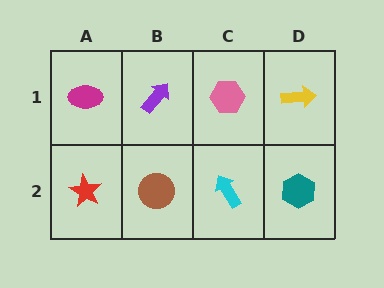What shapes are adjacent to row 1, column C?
A cyan arrow (row 2, column C), a purple arrow (row 1, column B), a yellow arrow (row 1, column D).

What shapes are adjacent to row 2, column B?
A purple arrow (row 1, column B), a red star (row 2, column A), a cyan arrow (row 2, column C).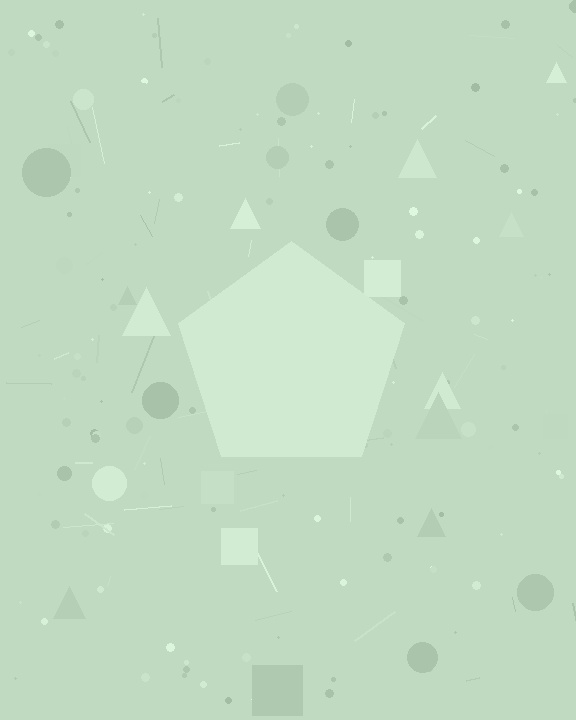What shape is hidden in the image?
A pentagon is hidden in the image.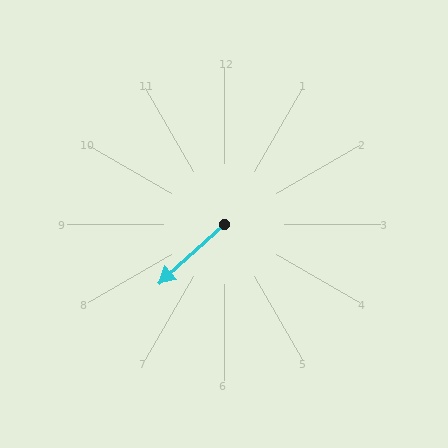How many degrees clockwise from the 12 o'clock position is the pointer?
Approximately 228 degrees.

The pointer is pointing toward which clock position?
Roughly 8 o'clock.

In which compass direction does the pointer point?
Southwest.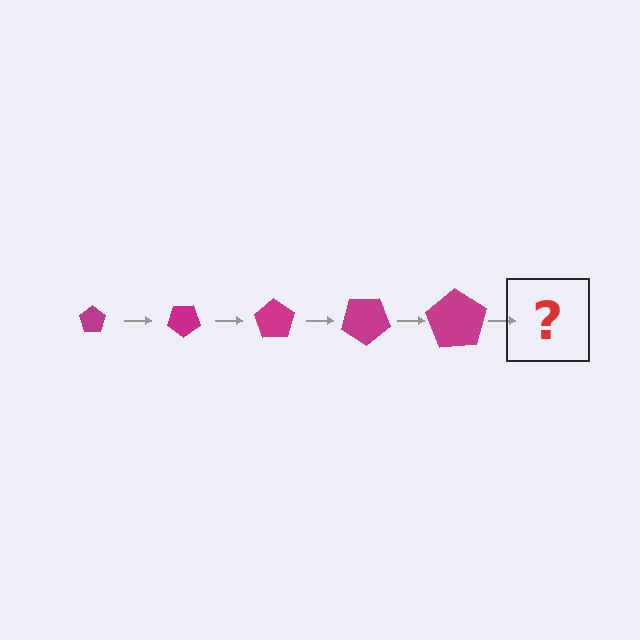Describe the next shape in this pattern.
It should be a pentagon, larger than the previous one and rotated 175 degrees from the start.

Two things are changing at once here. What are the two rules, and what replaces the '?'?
The two rules are that the pentagon grows larger each step and it rotates 35 degrees each step. The '?' should be a pentagon, larger than the previous one and rotated 175 degrees from the start.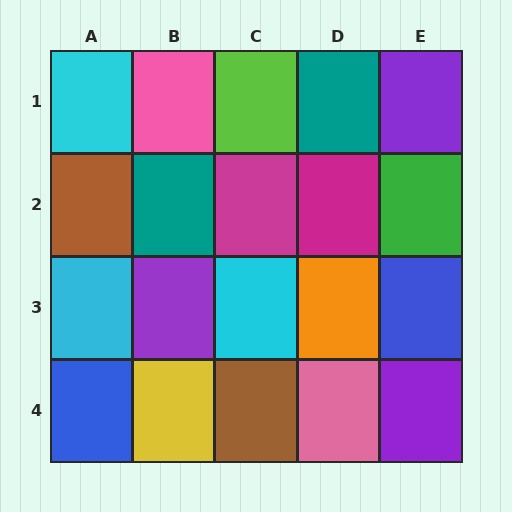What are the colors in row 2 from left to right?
Brown, teal, magenta, magenta, green.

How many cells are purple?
3 cells are purple.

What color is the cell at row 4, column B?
Yellow.